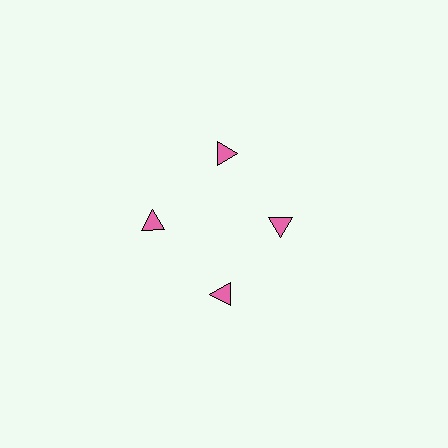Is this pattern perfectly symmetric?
No. The 4 pink triangles are arranged in a ring, but one element near the 3 o'clock position is pulled inward toward the center, breaking the 4-fold rotational symmetry.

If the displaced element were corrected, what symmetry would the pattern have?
It would have 4-fold rotational symmetry — the pattern would map onto itself every 90 degrees.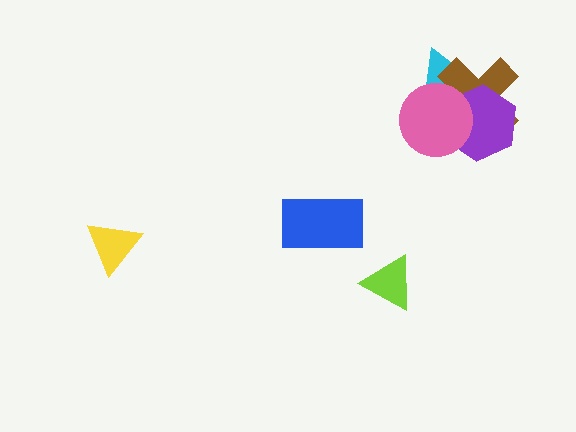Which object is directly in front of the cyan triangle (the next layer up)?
The brown cross is directly in front of the cyan triangle.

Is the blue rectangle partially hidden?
No, no other shape covers it.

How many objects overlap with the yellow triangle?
0 objects overlap with the yellow triangle.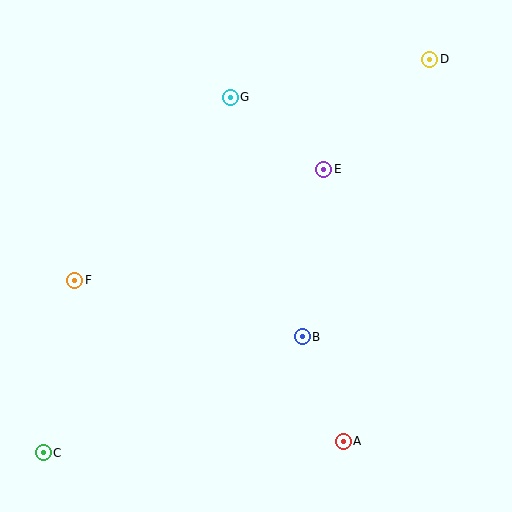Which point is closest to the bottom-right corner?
Point A is closest to the bottom-right corner.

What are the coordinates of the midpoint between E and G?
The midpoint between E and G is at (277, 133).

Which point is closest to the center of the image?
Point B at (302, 337) is closest to the center.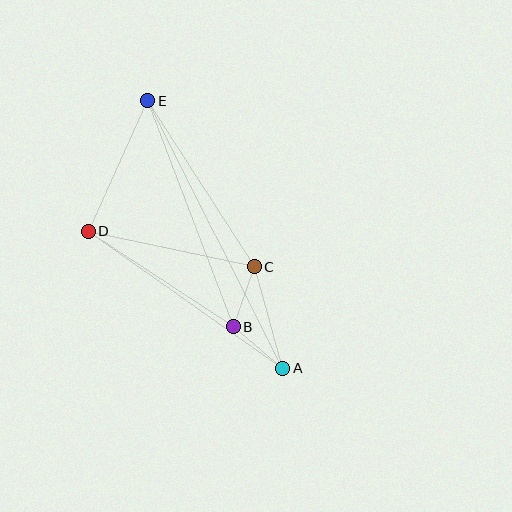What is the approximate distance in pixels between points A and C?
The distance between A and C is approximately 105 pixels.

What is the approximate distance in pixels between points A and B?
The distance between A and B is approximately 64 pixels.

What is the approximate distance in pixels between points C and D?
The distance between C and D is approximately 170 pixels.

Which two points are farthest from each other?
Points A and E are farthest from each other.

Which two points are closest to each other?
Points B and C are closest to each other.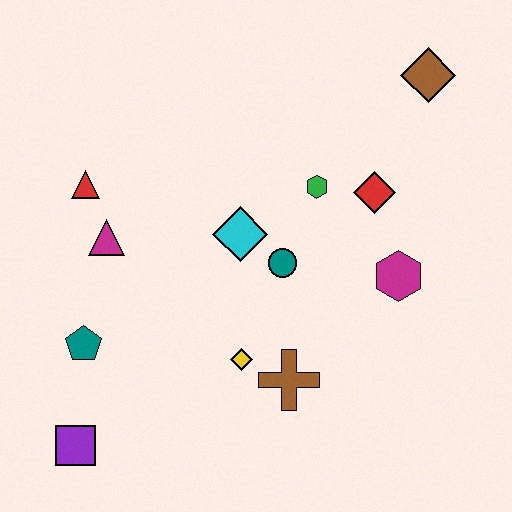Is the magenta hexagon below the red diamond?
Yes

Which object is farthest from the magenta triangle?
The brown diamond is farthest from the magenta triangle.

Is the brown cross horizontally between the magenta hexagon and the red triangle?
Yes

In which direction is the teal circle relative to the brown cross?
The teal circle is above the brown cross.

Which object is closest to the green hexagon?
The red diamond is closest to the green hexagon.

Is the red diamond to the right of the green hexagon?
Yes